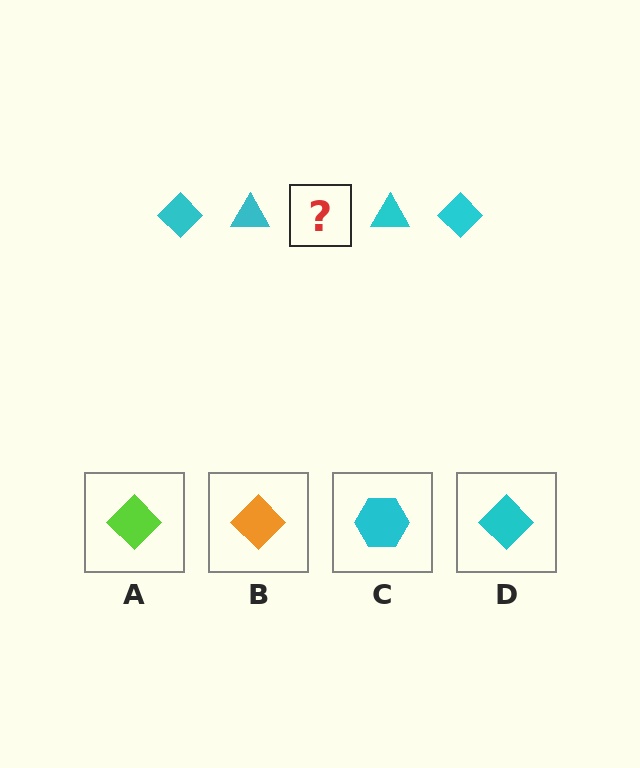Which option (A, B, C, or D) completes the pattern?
D.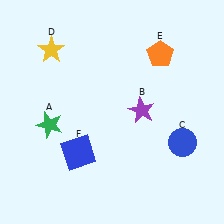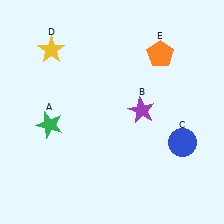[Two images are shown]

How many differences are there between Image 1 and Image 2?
There is 1 difference between the two images.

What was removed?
The blue square (F) was removed in Image 2.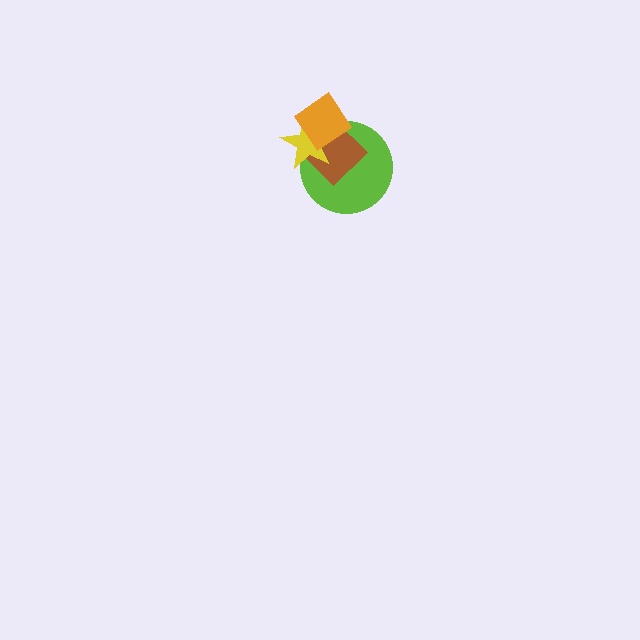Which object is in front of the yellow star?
The orange diamond is in front of the yellow star.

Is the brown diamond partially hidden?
Yes, it is partially covered by another shape.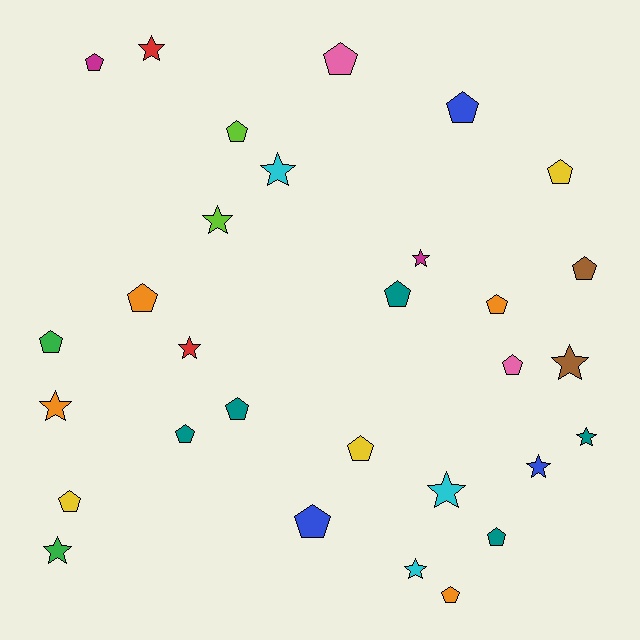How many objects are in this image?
There are 30 objects.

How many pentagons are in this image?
There are 18 pentagons.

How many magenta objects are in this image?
There are 2 magenta objects.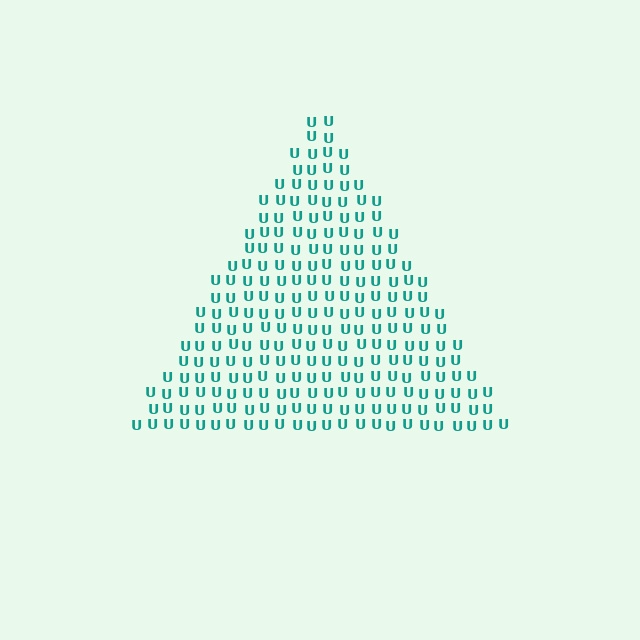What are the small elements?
The small elements are letter U's.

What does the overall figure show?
The overall figure shows a triangle.